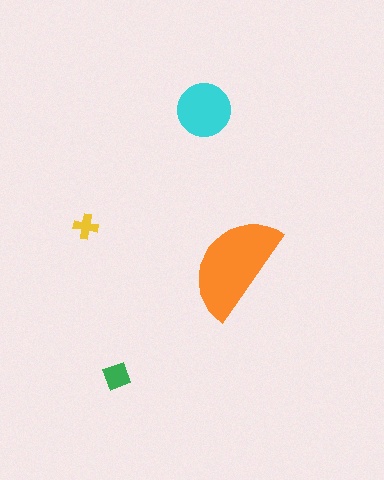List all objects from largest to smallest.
The orange semicircle, the cyan circle, the green diamond, the yellow cross.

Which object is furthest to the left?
The yellow cross is leftmost.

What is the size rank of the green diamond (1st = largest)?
3rd.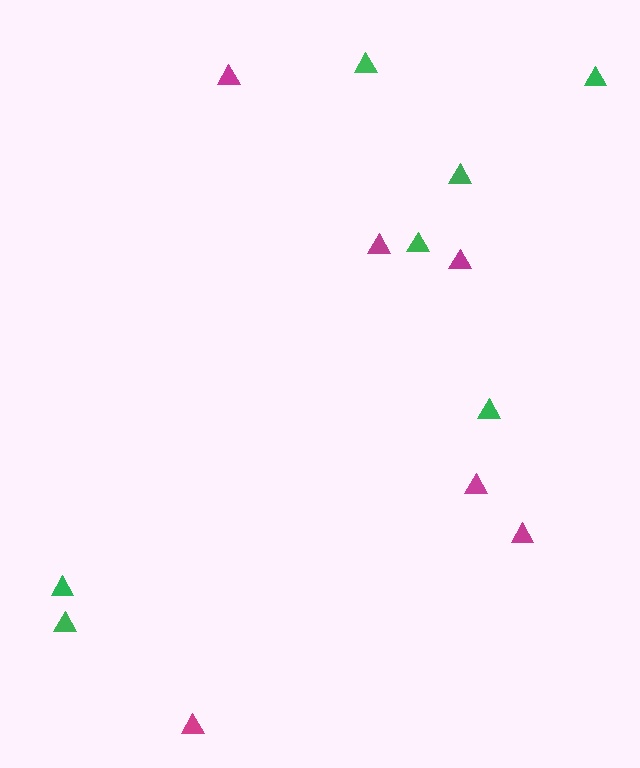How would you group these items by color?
There are 2 groups: one group of green triangles (7) and one group of magenta triangles (6).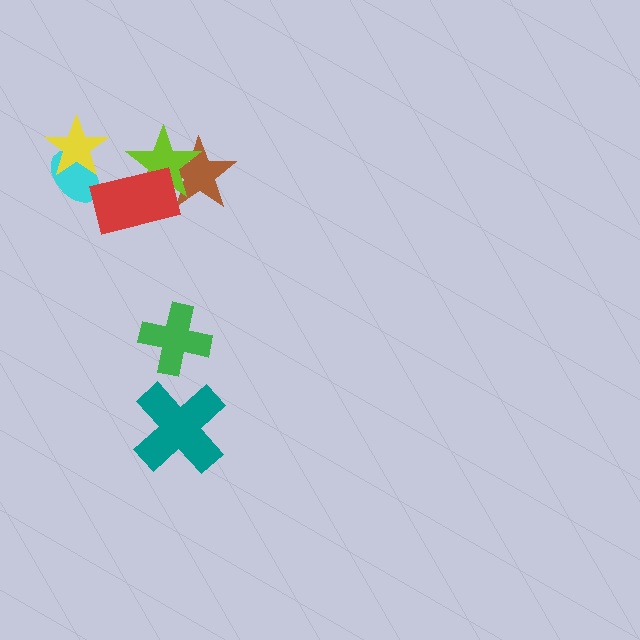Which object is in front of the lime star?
The red rectangle is in front of the lime star.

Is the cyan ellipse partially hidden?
Yes, it is partially covered by another shape.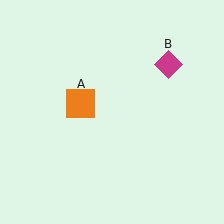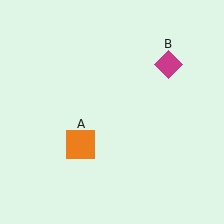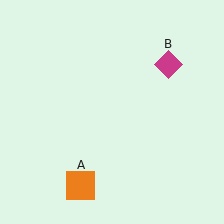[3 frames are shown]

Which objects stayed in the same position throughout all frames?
Magenta diamond (object B) remained stationary.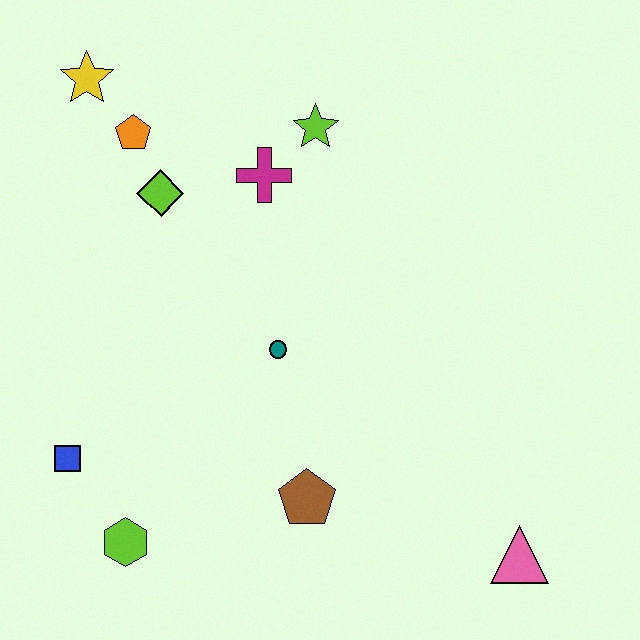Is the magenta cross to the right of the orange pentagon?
Yes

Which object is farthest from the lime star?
The pink triangle is farthest from the lime star.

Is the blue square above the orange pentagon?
No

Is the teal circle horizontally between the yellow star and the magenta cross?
No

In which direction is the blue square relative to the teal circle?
The blue square is to the left of the teal circle.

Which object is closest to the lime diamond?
The orange pentagon is closest to the lime diamond.